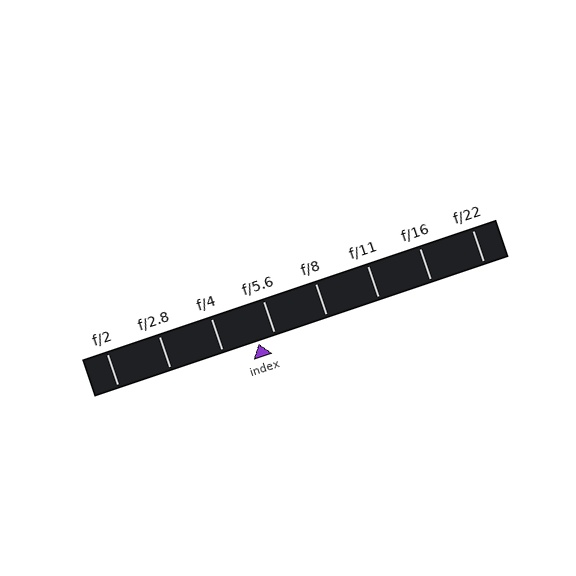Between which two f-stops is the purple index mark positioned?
The index mark is between f/4 and f/5.6.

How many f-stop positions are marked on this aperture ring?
There are 8 f-stop positions marked.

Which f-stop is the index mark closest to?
The index mark is closest to f/5.6.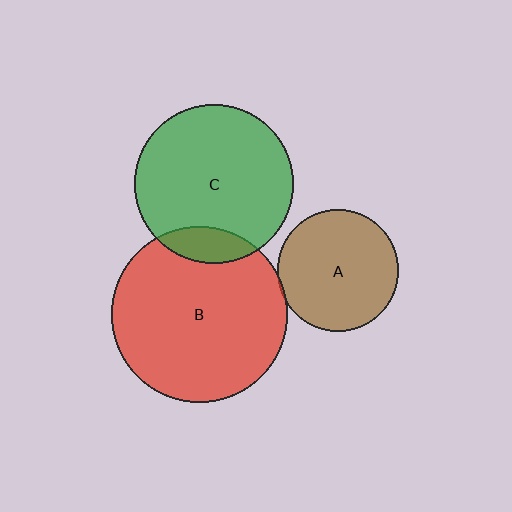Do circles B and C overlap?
Yes.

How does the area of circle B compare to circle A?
Approximately 2.1 times.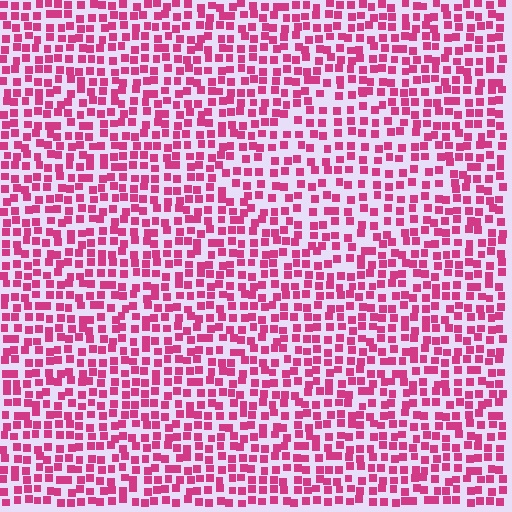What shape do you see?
I see a diamond.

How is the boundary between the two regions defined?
The boundary is defined by a change in element density (approximately 1.4x ratio). All elements are the same color, size, and shape.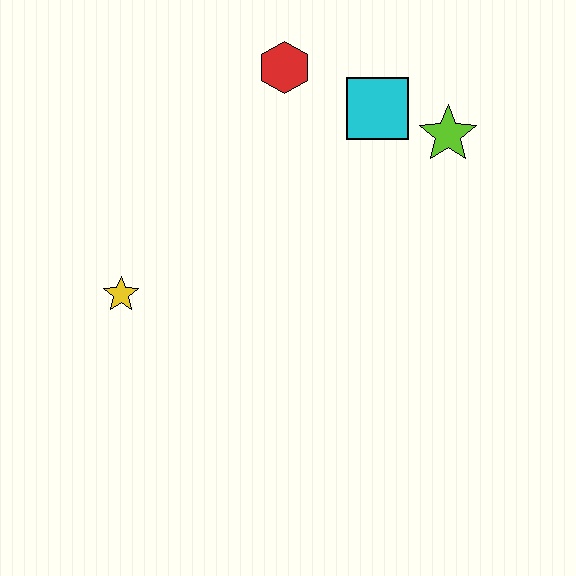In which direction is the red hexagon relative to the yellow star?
The red hexagon is above the yellow star.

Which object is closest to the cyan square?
The lime star is closest to the cyan square.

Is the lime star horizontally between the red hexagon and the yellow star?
No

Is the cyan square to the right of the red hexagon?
Yes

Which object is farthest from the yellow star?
The lime star is farthest from the yellow star.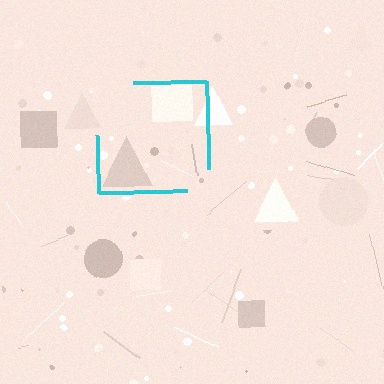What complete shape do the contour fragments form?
The contour fragments form a square.